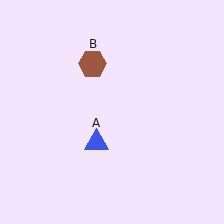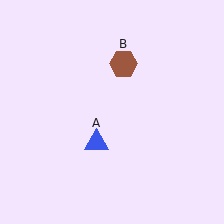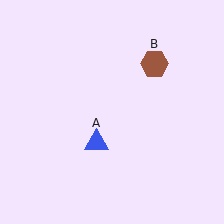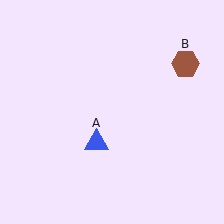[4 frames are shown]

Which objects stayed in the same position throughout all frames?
Blue triangle (object A) remained stationary.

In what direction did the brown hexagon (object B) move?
The brown hexagon (object B) moved right.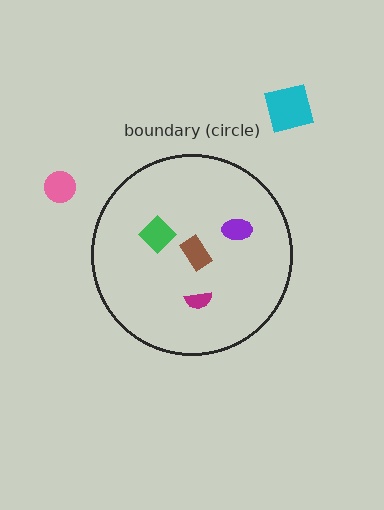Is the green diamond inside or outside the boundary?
Inside.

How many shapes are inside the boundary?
4 inside, 2 outside.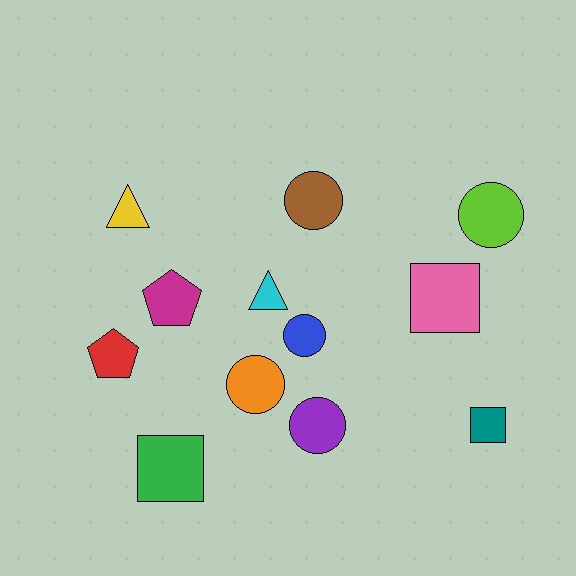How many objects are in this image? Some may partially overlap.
There are 12 objects.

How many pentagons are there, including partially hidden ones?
There are 2 pentagons.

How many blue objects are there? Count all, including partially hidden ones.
There is 1 blue object.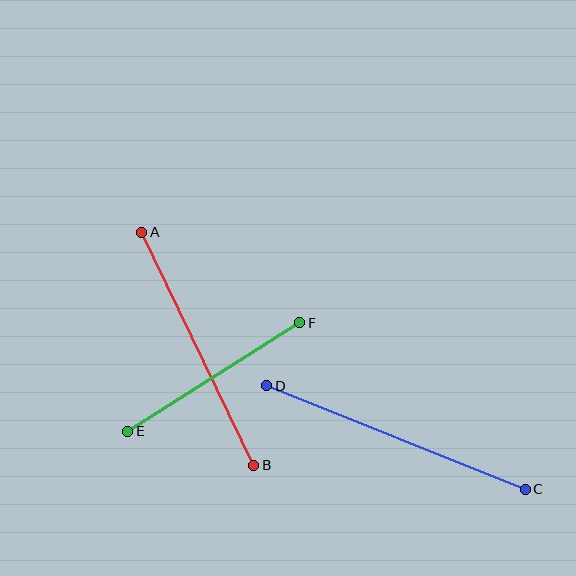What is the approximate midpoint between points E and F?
The midpoint is at approximately (214, 377) pixels.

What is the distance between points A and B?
The distance is approximately 259 pixels.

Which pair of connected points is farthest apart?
Points C and D are farthest apart.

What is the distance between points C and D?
The distance is approximately 279 pixels.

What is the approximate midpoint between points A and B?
The midpoint is at approximately (198, 349) pixels.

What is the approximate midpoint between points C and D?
The midpoint is at approximately (396, 438) pixels.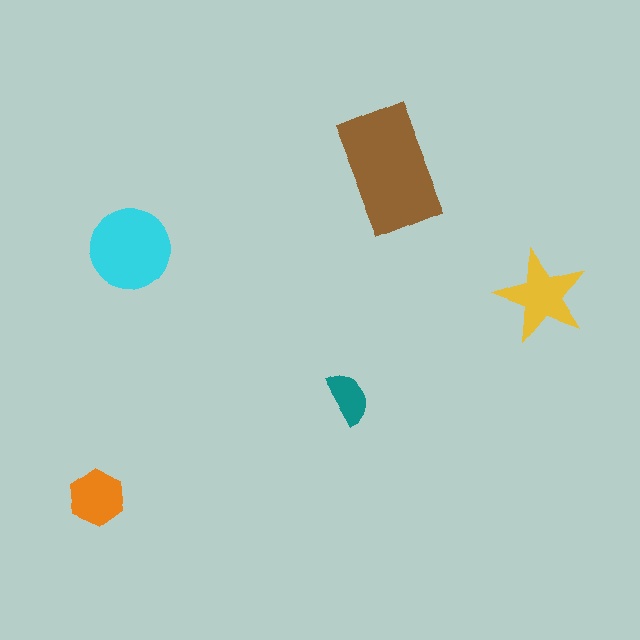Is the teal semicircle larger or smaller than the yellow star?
Smaller.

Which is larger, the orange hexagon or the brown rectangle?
The brown rectangle.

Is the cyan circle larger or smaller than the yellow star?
Larger.